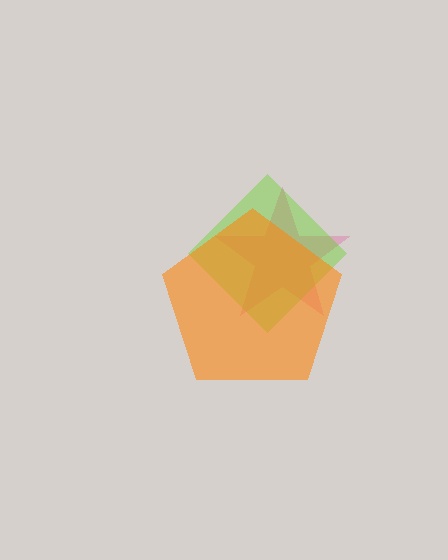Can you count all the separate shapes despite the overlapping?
Yes, there are 3 separate shapes.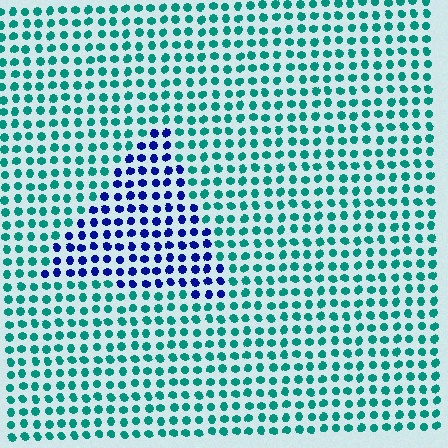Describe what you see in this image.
The image is filled with small teal elements in a uniform arrangement. A triangle-shaped region is visible where the elements are tinted to a slightly different hue, forming a subtle color boundary.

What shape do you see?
I see a triangle.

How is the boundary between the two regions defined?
The boundary is defined purely by a slight shift in hue (about 64 degrees). Spacing, size, and orientation are identical on both sides.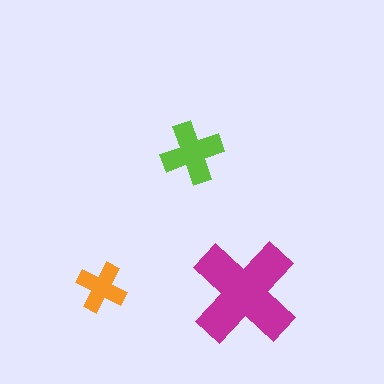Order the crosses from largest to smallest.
the magenta one, the lime one, the orange one.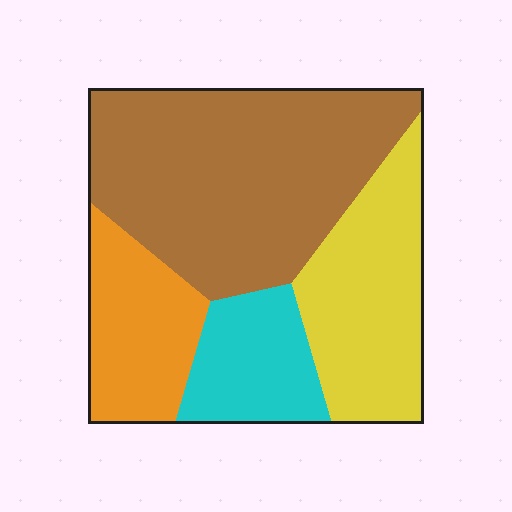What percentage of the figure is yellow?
Yellow takes up between a sixth and a third of the figure.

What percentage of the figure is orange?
Orange takes up about one sixth (1/6) of the figure.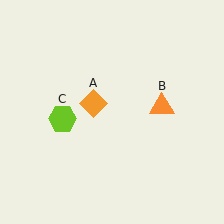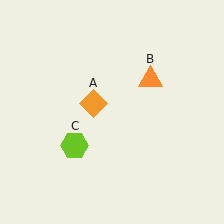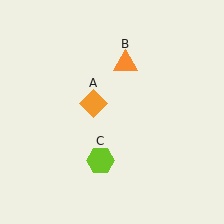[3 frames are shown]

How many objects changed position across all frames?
2 objects changed position: orange triangle (object B), lime hexagon (object C).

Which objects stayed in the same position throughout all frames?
Orange diamond (object A) remained stationary.